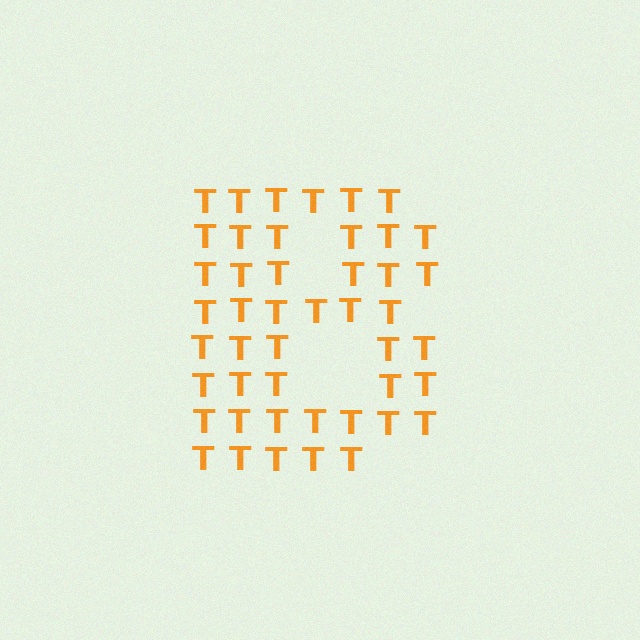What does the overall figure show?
The overall figure shows the letter B.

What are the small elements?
The small elements are letter T's.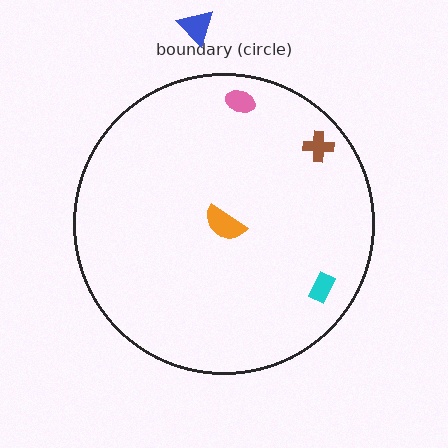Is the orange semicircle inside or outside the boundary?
Inside.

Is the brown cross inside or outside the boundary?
Inside.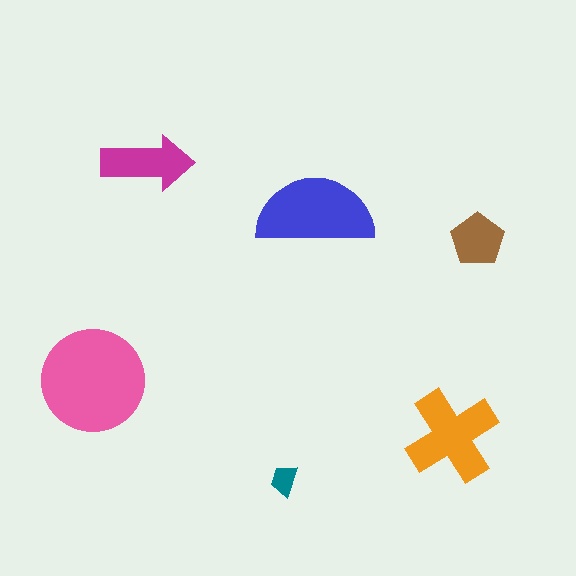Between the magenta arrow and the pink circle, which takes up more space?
The pink circle.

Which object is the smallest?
The teal trapezoid.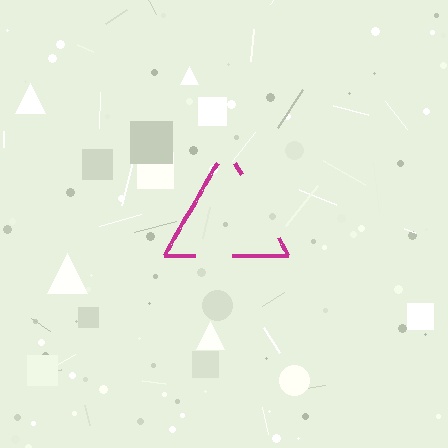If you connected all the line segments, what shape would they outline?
They would outline a triangle.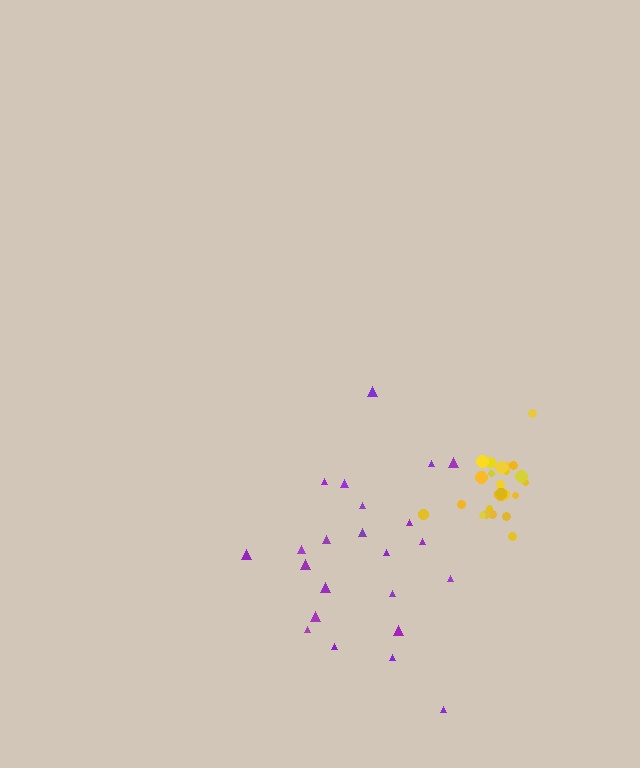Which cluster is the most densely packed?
Yellow.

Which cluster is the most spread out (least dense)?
Purple.